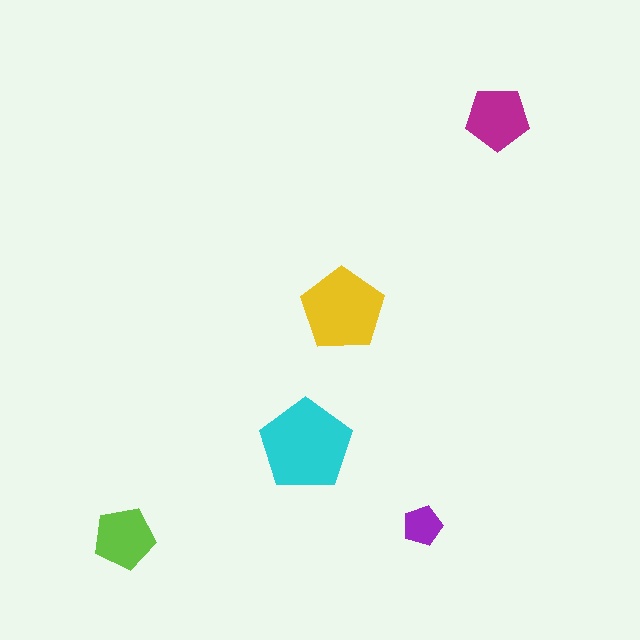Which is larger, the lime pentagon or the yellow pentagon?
The yellow one.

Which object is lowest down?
The lime pentagon is bottommost.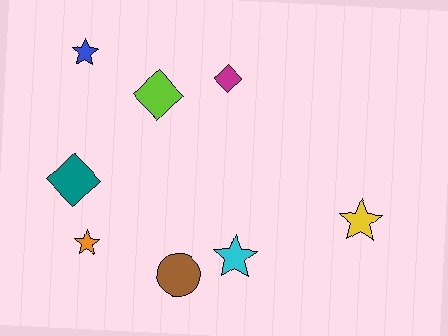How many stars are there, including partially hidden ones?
There are 4 stars.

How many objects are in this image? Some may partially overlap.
There are 8 objects.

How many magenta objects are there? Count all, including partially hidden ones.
There is 1 magenta object.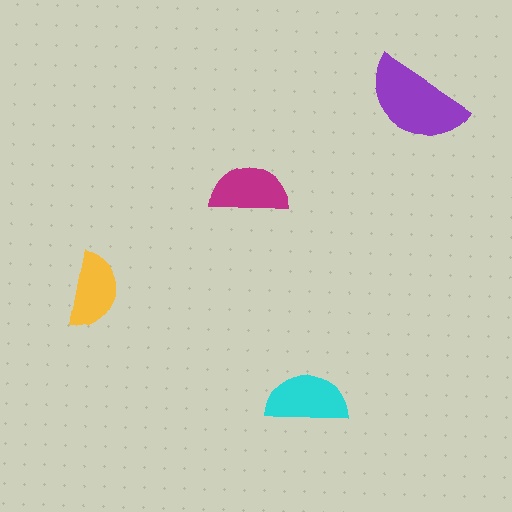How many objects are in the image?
There are 4 objects in the image.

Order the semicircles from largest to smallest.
the purple one, the cyan one, the magenta one, the yellow one.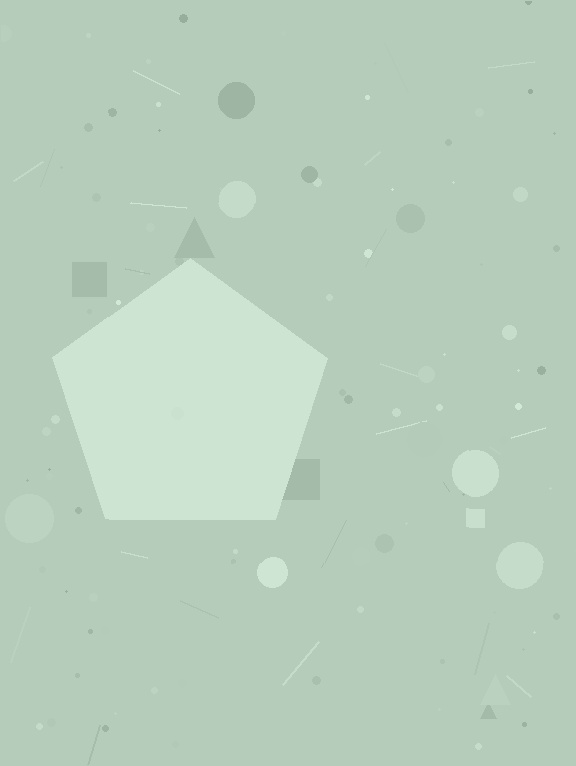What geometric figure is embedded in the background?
A pentagon is embedded in the background.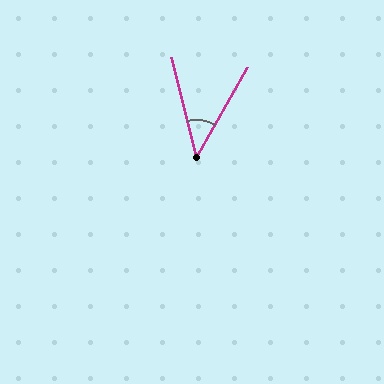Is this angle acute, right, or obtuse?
It is acute.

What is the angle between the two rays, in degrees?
Approximately 43 degrees.